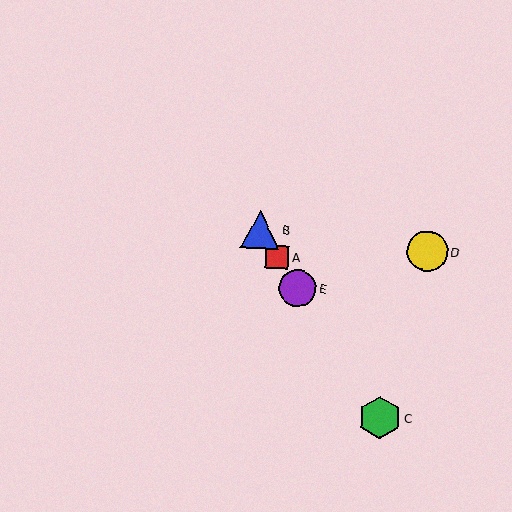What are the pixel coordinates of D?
Object D is at (427, 251).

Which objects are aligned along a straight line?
Objects A, B, C, E are aligned along a straight line.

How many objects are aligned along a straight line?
4 objects (A, B, C, E) are aligned along a straight line.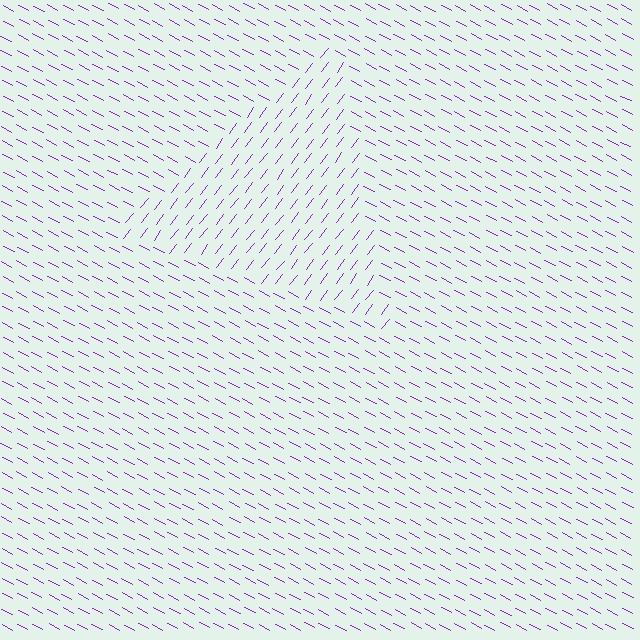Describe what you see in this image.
The image is filled with small purple line segments. A triangle region in the image has lines oriented differently from the surrounding lines, creating a visible texture boundary.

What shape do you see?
I see a triangle.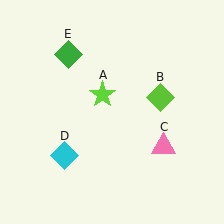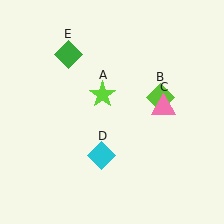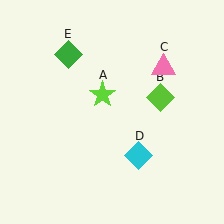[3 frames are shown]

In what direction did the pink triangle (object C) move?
The pink triangle (object C) moved up.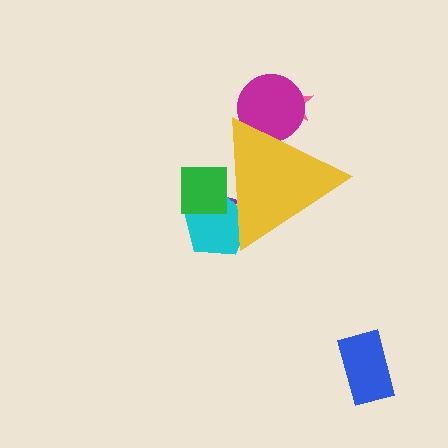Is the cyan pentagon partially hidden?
Yes, the cyan pentagon is partially hidden behind the yellow triangle.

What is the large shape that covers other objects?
A yellow triangle.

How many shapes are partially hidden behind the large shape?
5 shapes are partially hidden.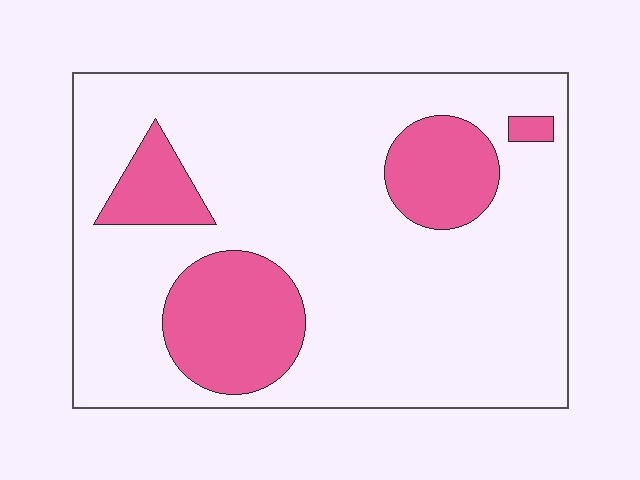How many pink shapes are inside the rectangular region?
4.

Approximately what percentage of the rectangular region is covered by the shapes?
Approximately 20%.